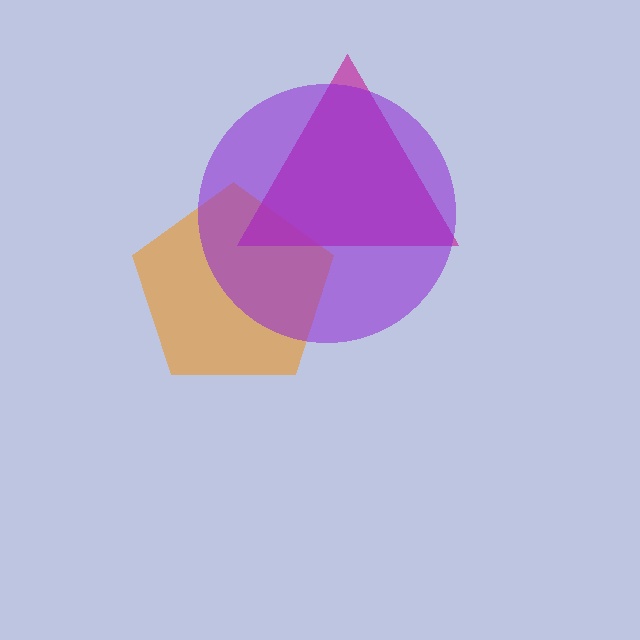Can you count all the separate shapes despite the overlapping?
Yes, there are 3 separate shapes.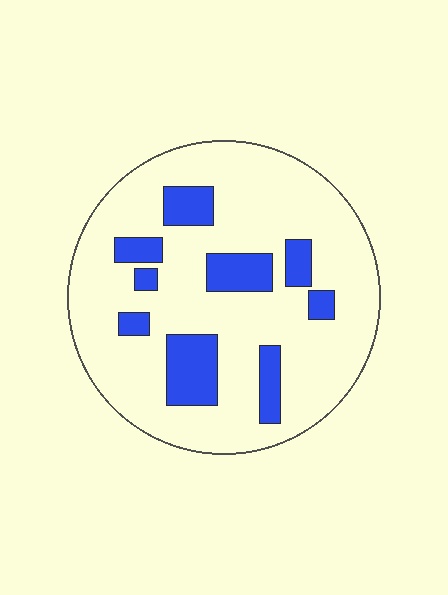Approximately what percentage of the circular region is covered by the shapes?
Approximately 20%.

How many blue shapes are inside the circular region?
9.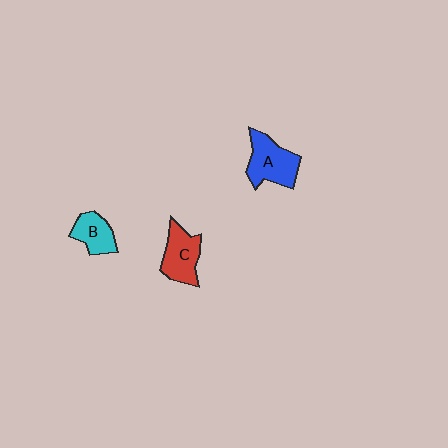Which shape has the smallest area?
Shape B (cyan).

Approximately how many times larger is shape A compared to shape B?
Approximately 1.5 times.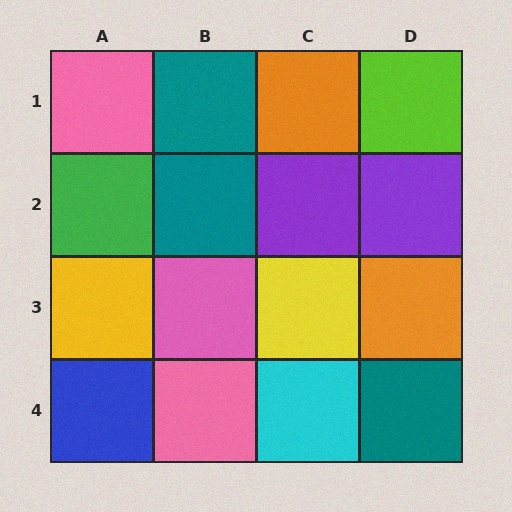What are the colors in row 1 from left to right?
Pink, teal, orange, lime.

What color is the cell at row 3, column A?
Yellow.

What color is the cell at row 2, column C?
Purple.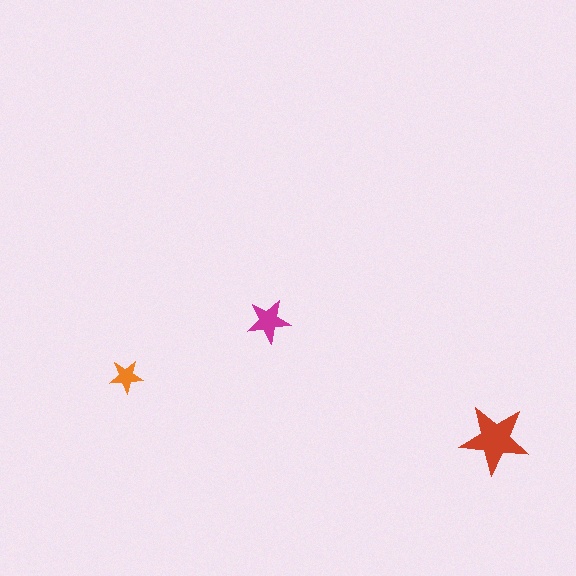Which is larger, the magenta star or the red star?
The red one.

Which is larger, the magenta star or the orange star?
The magenta one.